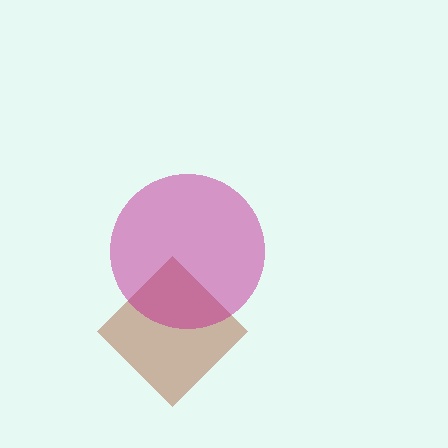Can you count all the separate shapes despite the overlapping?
Yes, there are 2 separate shapes.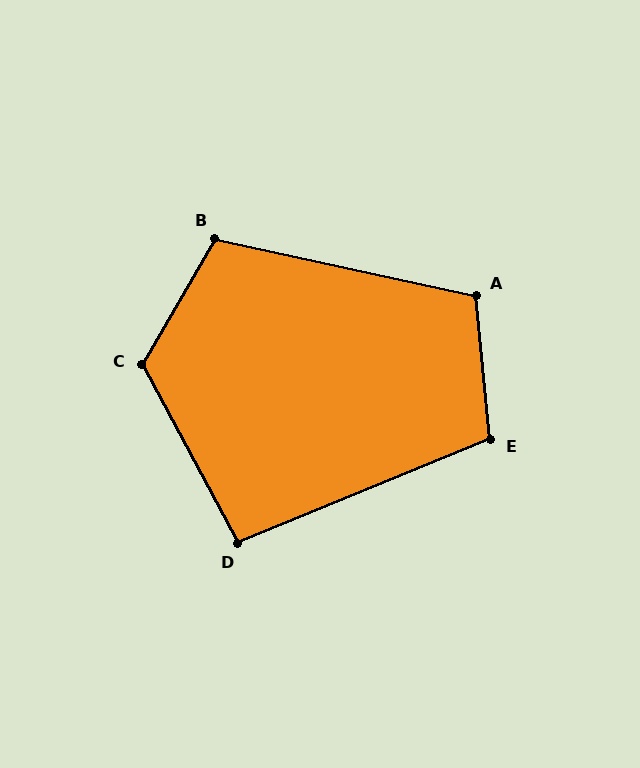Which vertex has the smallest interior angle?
D, at approximately 96 degrees.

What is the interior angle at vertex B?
Approximately 108 degrees (obtuse).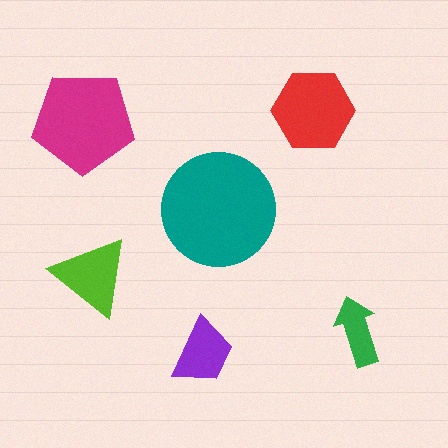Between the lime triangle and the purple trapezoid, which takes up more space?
The lime triangle.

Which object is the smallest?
The green arrow.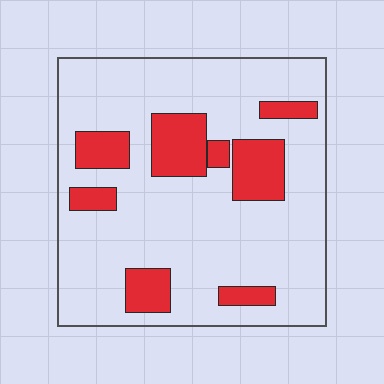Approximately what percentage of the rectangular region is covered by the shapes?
Approximately 20%.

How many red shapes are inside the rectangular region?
8.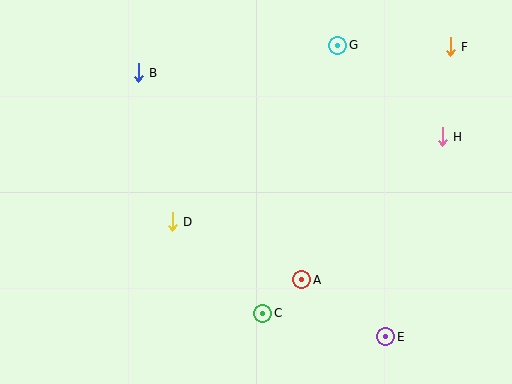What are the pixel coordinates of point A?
Point A is at (302, 280).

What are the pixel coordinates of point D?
Point D is at (172, 222).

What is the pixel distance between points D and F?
The distance between D and F is 329 pixels.